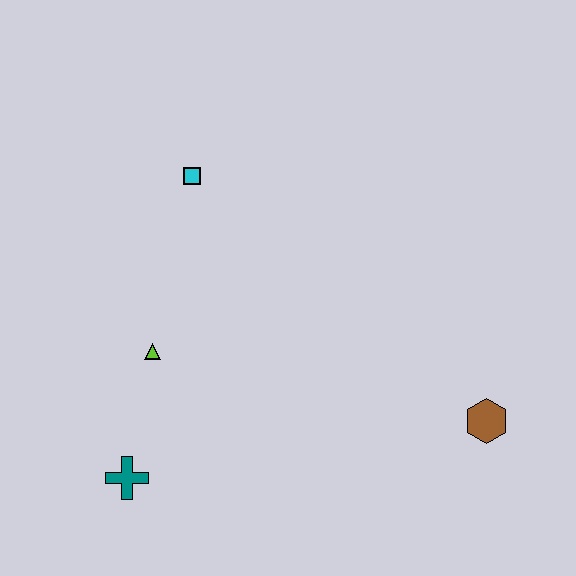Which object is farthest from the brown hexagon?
The cyan square is farthest from the brown hexagon.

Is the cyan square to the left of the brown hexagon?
Yes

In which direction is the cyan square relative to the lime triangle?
The cyan square is above the lime triangle.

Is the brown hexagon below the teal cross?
No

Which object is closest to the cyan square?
The lime triangle is closest to the cyan square.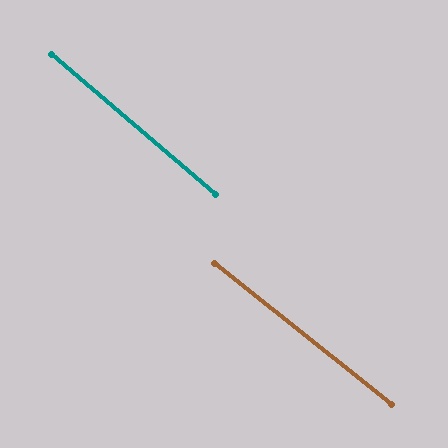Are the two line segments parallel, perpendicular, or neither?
Parallel — their directions differ by only 1.8°.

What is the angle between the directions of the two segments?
Approximately 2 degrees.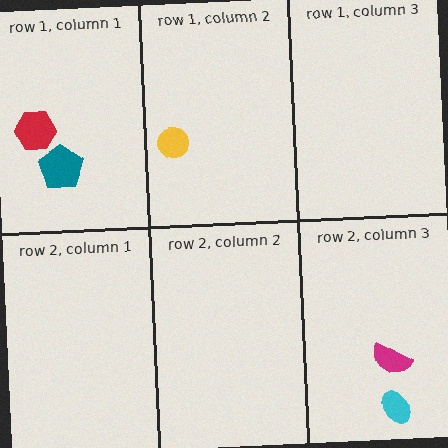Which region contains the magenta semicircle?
The row 2, column 3 region.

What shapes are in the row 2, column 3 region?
The cyan ellipse, the magenta semicircle.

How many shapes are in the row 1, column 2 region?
1.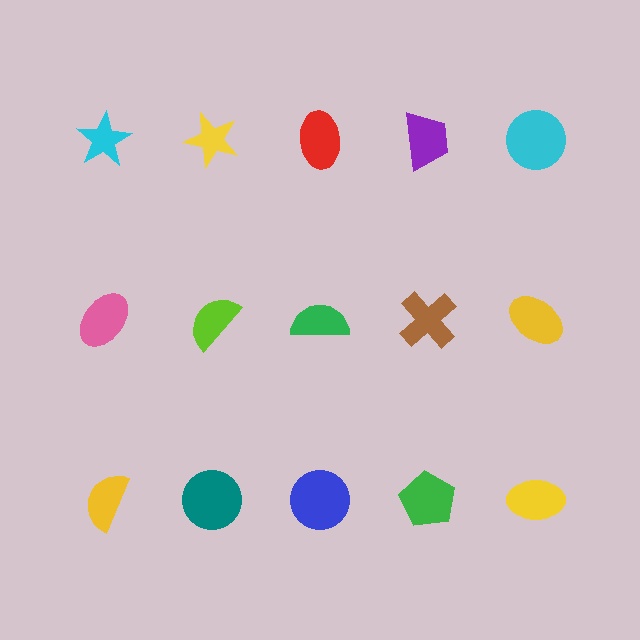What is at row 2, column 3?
A green semicircle.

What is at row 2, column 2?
A lime semicircle.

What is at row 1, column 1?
A cyan star.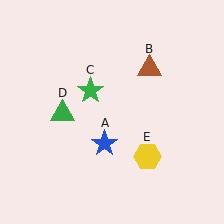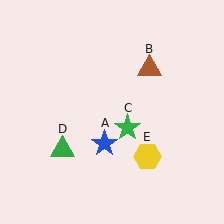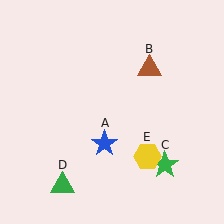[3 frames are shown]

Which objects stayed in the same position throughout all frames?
Blue star (object A) and brown triangle (object B) and yellow hexagon (object E) remained stationary.